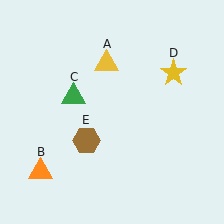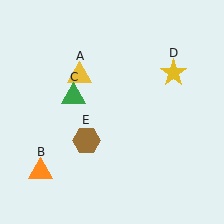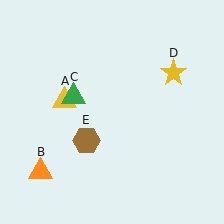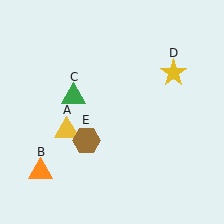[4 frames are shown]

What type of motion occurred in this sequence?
The yellow triangle (object A) rotated counterclockwise around the center of the scene.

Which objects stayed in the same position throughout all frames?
Orange triangle (object B) and green triangle (object C) and yellow star (object D) and brown hexagon (object E) remained stationary.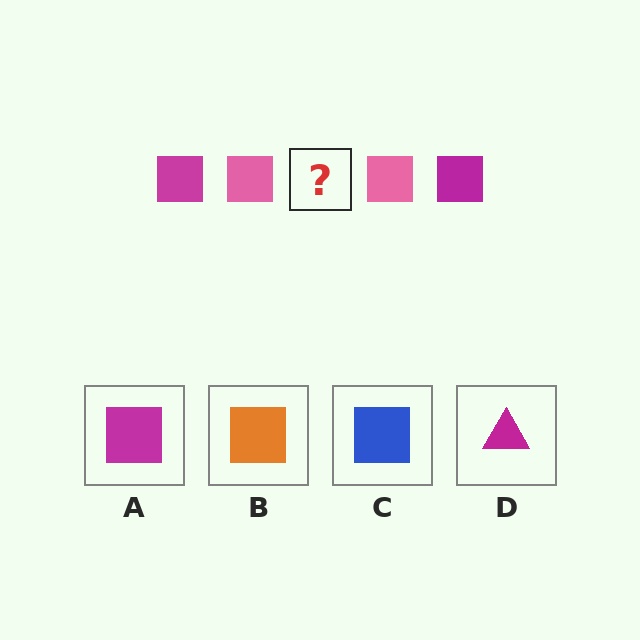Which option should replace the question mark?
Option A.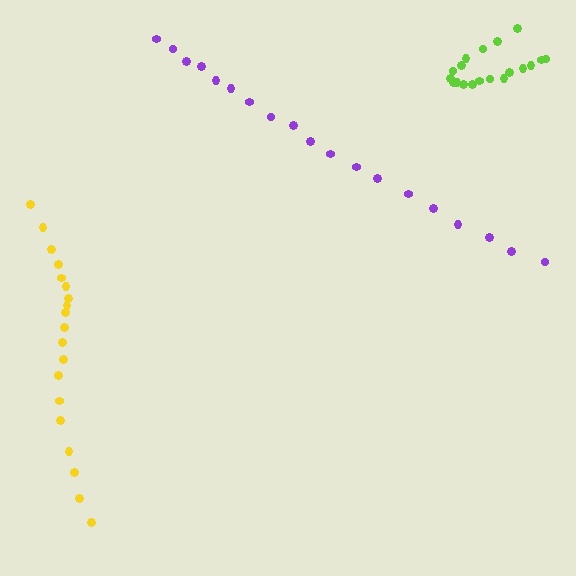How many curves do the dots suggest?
There are 3 distinct paths.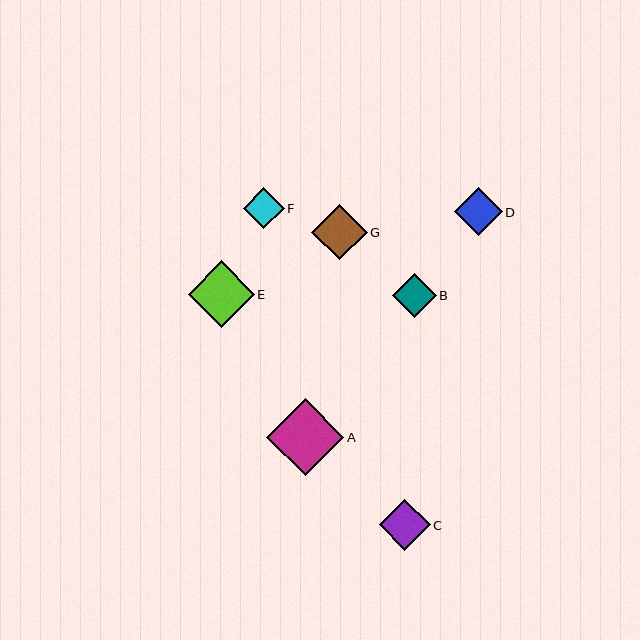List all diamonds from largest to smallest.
From largest to smallest: A, E, G, C, D, B, F.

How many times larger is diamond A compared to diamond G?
Diamond A is approximately 1.4 times the size of diamond G.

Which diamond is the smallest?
Diamond F is the smallest with a size of approximately 41 pixels.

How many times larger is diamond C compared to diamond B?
Diamond C is approximately 1.2 times the size of diamond B.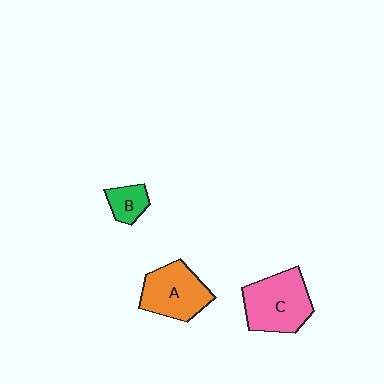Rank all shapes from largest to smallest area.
From largest to smallest: C (pink), A (orange), B (green).